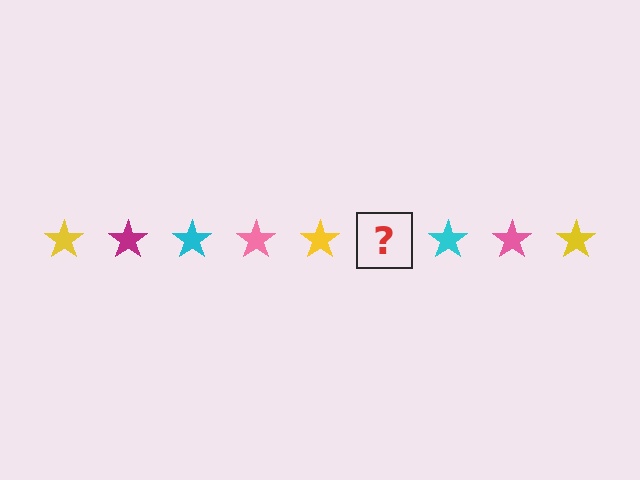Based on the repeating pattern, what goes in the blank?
The blank should be a magenta star.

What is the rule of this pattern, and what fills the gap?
The rule is that the pattern cycles through yellow, magenta, cyan, pink stars. The gap should be filled with a magenta star.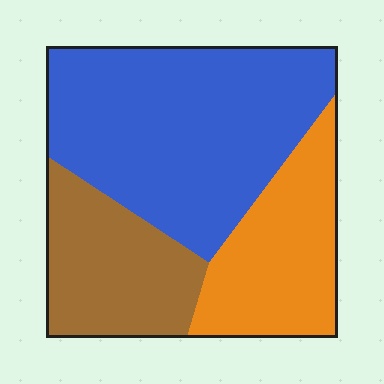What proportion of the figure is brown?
Brown takes up about one quarter (1/4) of the figure.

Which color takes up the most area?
Blue, at roughly 50%.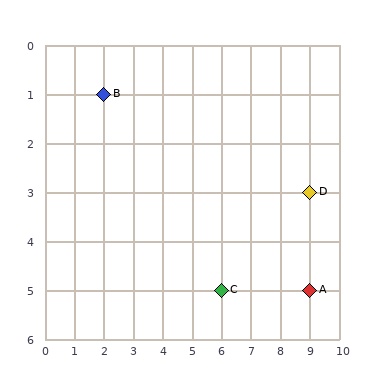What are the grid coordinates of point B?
Point B is at grid coordinates (2, 1).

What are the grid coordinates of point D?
Point D is at grid coordinates (9, 3).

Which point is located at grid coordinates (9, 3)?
Point D is at (9, 3).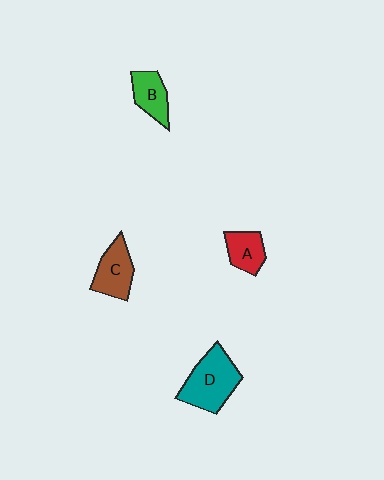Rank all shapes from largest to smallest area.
From largest to smallest: D (teal), C (brown), B (green), A (red).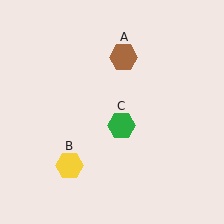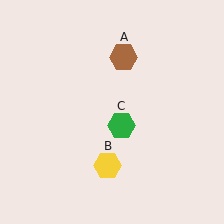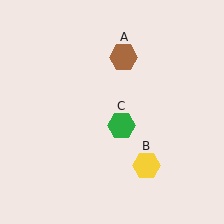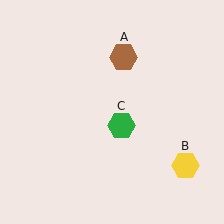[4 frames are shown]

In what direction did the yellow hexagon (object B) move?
The yellow hexagon (object B) moved right.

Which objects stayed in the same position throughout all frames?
Brown hexagon (object A) and green hexagon (object C) remained stationary.